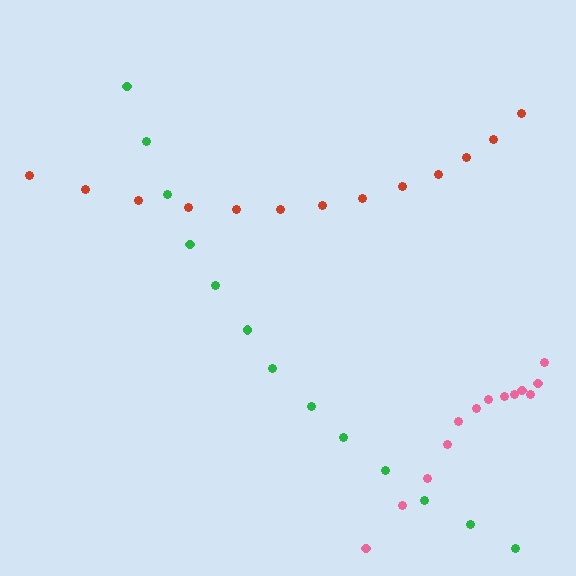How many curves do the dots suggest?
There are 3 distinct paths.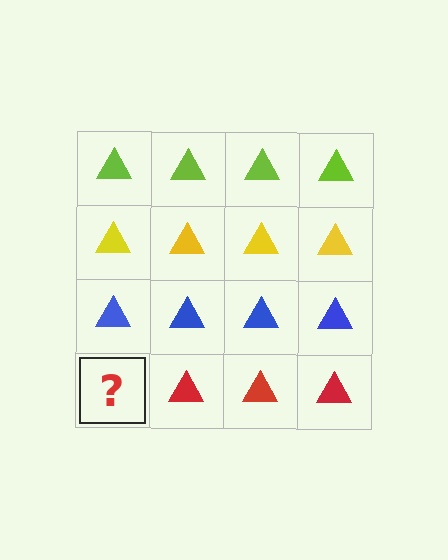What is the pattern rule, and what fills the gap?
The rule is that each row has a consistent color. The gap should be filled with a red triangle.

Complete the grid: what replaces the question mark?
The question mark should be replaced with a red triangle.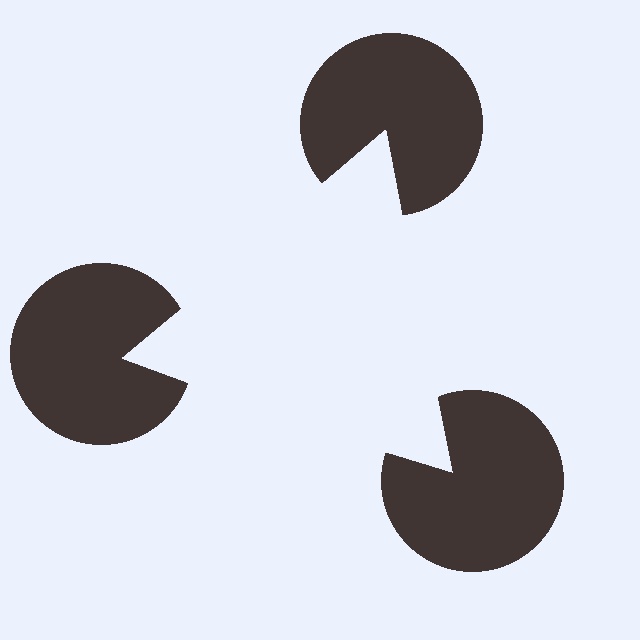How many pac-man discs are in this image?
There are 3 — one at each vertex of the illusory triangle.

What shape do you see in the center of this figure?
An illusory triangle — its edges are inferred from the aligned wedge cuts in the pac-man discs, not physically drawn.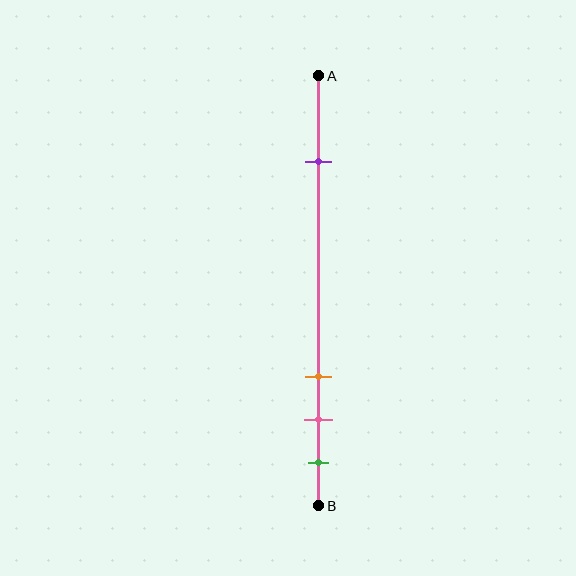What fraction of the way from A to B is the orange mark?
The orange mark is approximately 70% (0.7) of the way from A to B.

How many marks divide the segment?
There are 4 marks dividing the segment.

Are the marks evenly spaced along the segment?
No, the marks are not evenly spaced.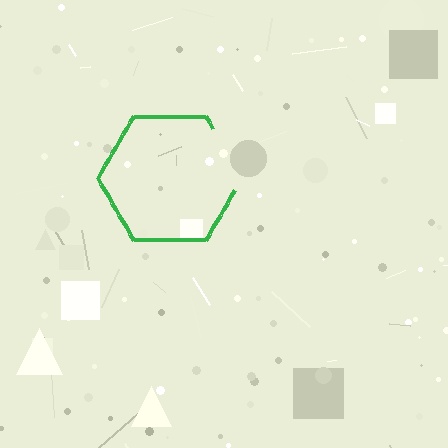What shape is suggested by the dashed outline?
The dashed outline suggests a hexagon.